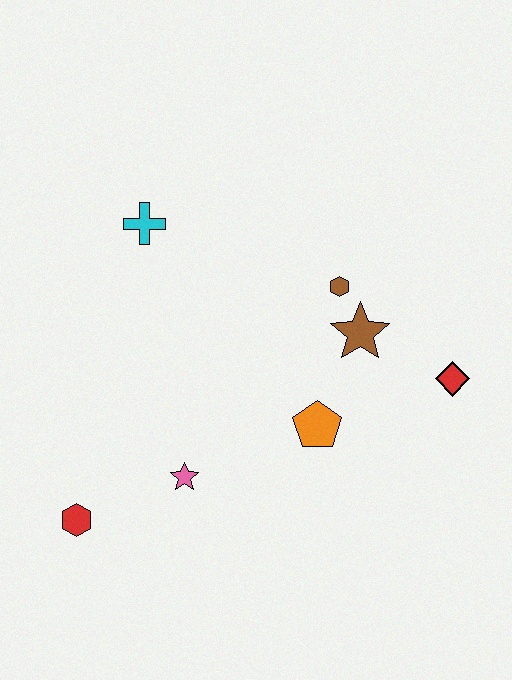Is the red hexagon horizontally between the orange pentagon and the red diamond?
No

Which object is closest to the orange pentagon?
The brown star is closest to the orange pentagon.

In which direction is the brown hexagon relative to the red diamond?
The brown hexagon is to the left of the red diamond.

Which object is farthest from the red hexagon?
The red diamond is farthest from the red hexagon.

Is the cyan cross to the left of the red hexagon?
No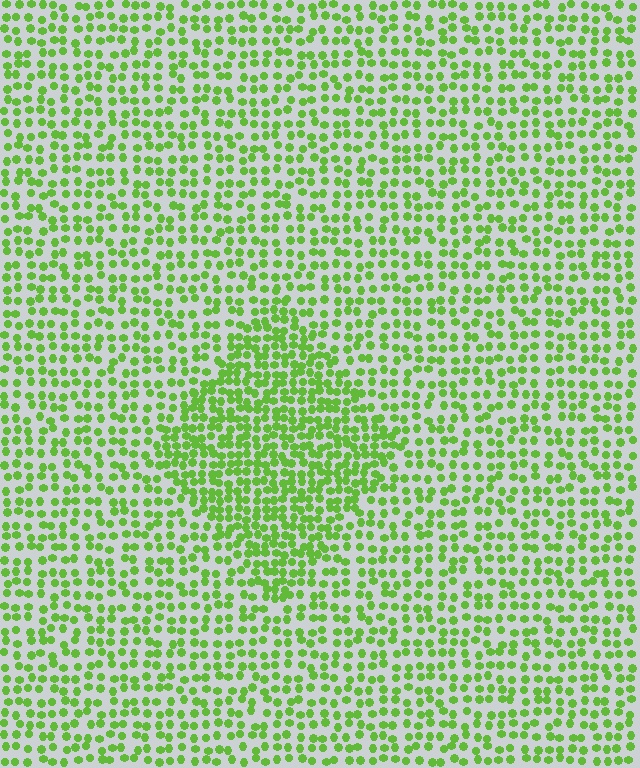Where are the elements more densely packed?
The elements are more densely packed inside the diamond boundary.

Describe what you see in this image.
The image contains small lime elements arranged at two different densities. A diamond-shaped region is visible where the elements are more densely packed than the surrounding area.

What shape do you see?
I see a diamond.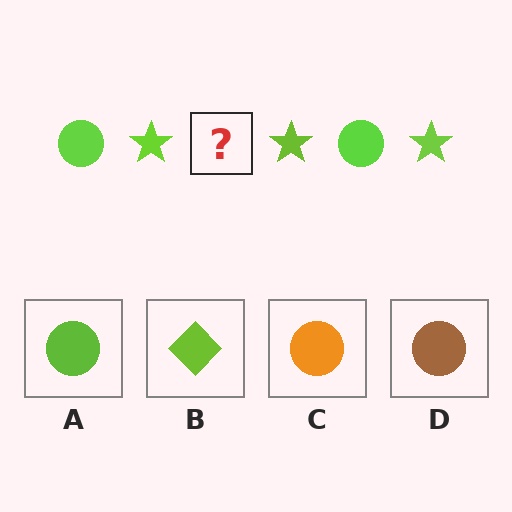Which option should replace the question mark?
Option A.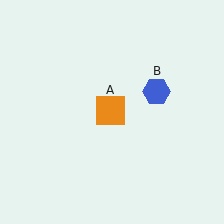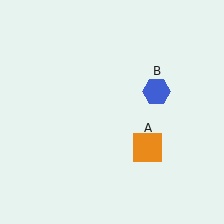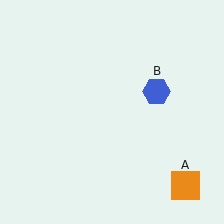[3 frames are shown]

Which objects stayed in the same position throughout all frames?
Blue hexagon (object B) remained stationary.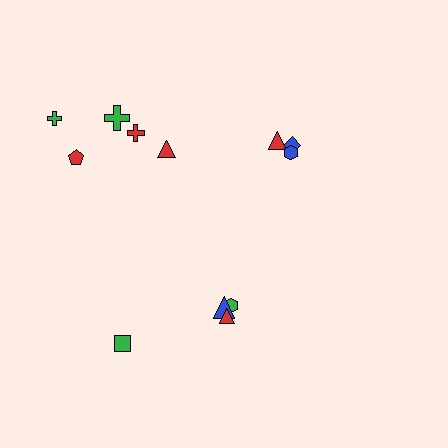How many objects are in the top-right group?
There are 3 objects.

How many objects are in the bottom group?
There are 4 objects.